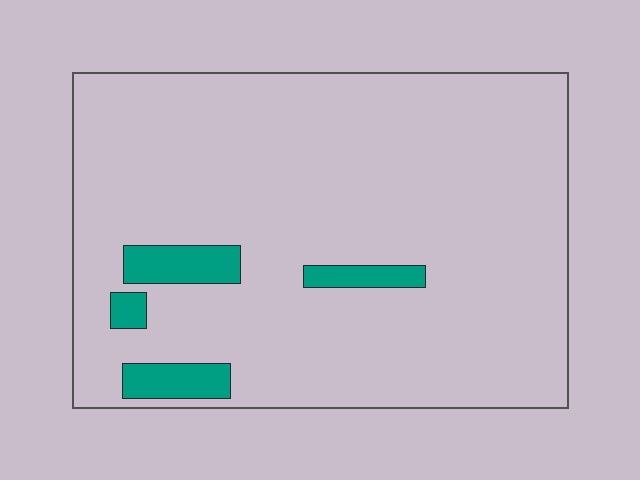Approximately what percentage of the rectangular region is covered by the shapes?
Approximately 10%.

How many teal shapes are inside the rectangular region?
4.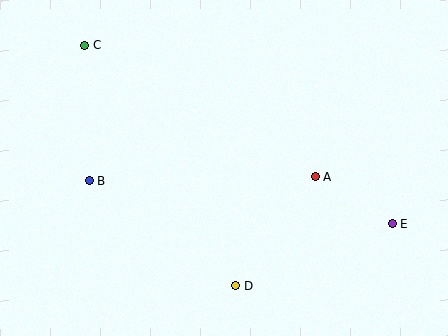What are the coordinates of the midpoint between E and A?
The midpoint between E and A is at (354, 200).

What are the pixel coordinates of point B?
Point B is at (89, 181).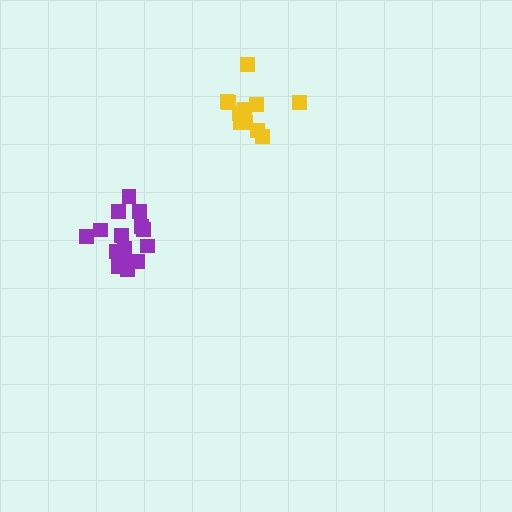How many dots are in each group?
Group 1: 12 dots, Group 2: 15 dots (27 total).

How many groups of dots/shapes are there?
There are 2 groups.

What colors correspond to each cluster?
The clusters are colored: yellow, purple.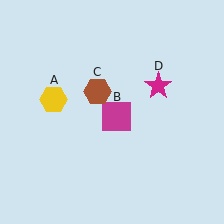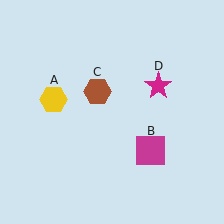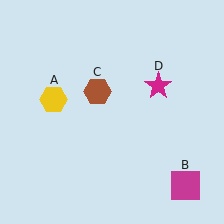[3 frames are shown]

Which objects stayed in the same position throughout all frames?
Yellow hexagon (object A) and brown hexagon (object C) and magenta star (object D) remained stationary.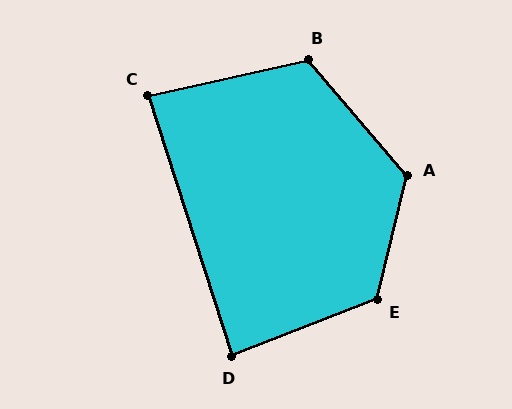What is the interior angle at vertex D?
Approximately 87 degrees (approximately right).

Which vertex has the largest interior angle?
A, at approximately 126 degrees.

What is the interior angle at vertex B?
Approximately 118 degrees (obtuse).